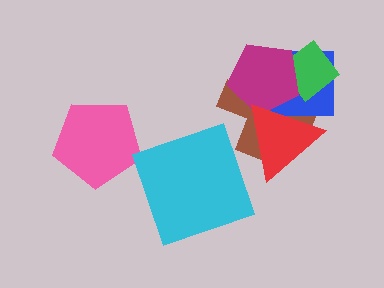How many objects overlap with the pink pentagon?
0 objects overlap with the pink pentagon.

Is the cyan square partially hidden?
No, no other shape covers it.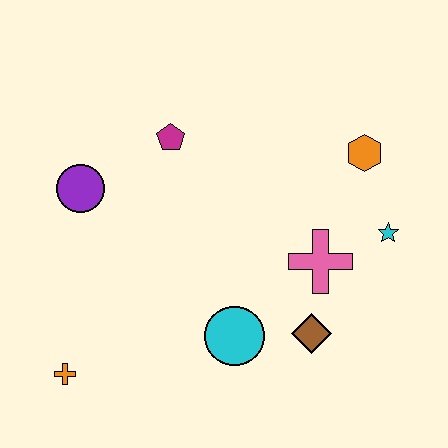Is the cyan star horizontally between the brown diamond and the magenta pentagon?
No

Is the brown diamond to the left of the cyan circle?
No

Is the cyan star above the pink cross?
Yes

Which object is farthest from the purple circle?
The cyan star is farthest from the purple circle.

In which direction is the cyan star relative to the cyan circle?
The cyan star is to the right of the cyan circle.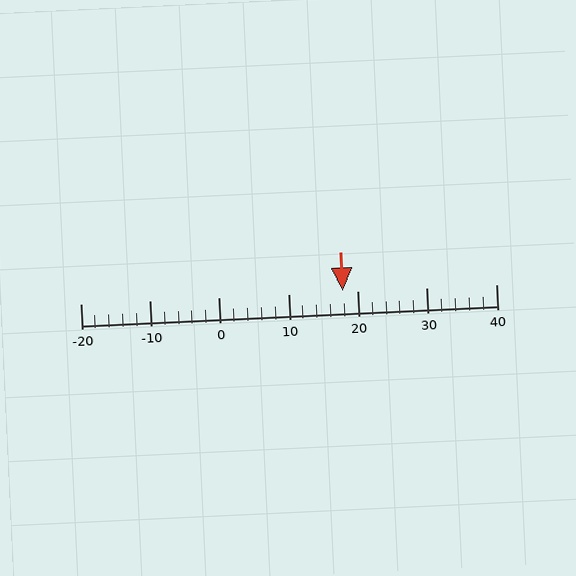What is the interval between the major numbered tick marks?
The major tick marks are spaced 10 units apart.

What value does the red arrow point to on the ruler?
The red arrow points to approximately 18.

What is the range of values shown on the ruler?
The ruler shows values from -20 to 40.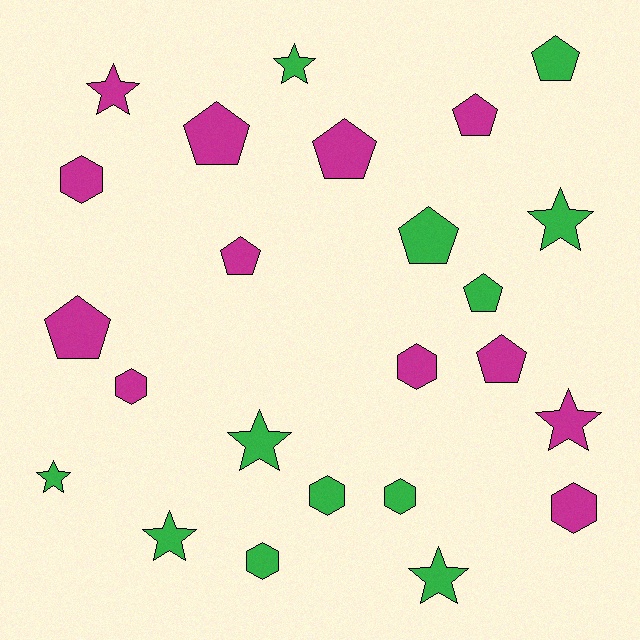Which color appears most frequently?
Magenta, with 12 objects.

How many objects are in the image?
There are 24 objects.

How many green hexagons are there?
There are 3 green hexagons.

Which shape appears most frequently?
Pentagon, with 9 objects.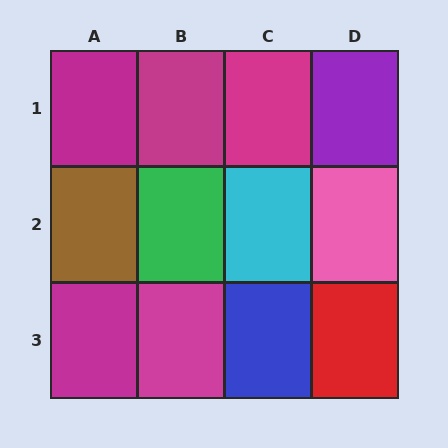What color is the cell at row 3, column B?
Magenta.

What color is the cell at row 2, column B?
Green.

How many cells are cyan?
1 cell is cyan.